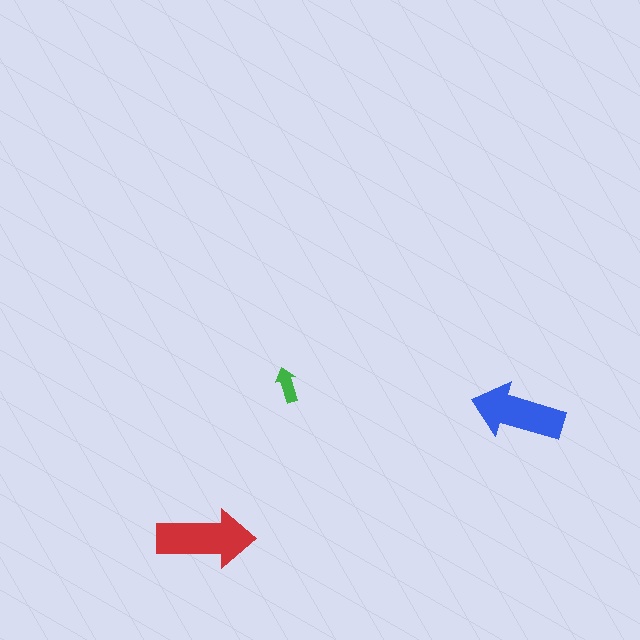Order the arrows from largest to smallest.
the red one, the blue one, the green one.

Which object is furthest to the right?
The blue arrow is rightmost.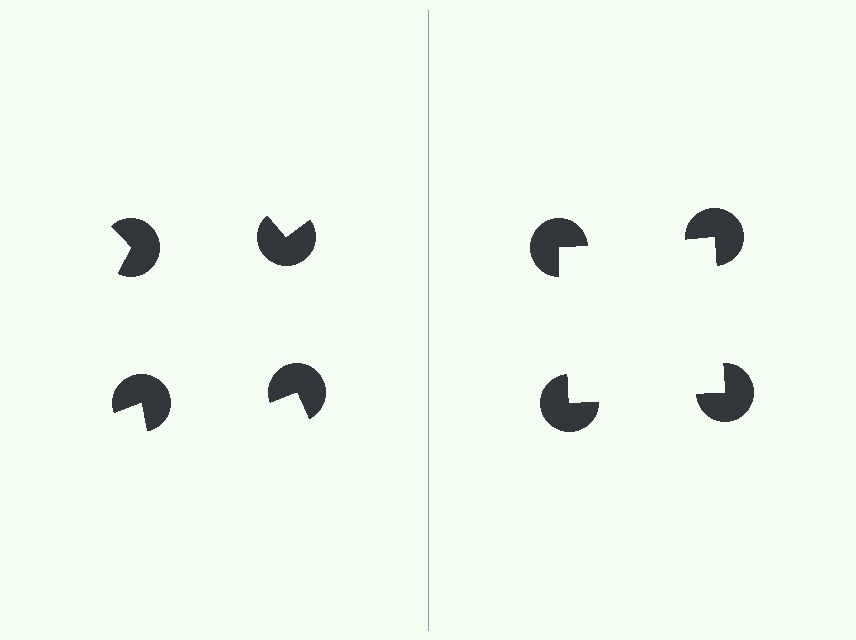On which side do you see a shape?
An illusory square appears on the right side. On the left side the wedge cuts are rotated, so no coherent shape forms.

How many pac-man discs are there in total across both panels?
8 — 4 on each side.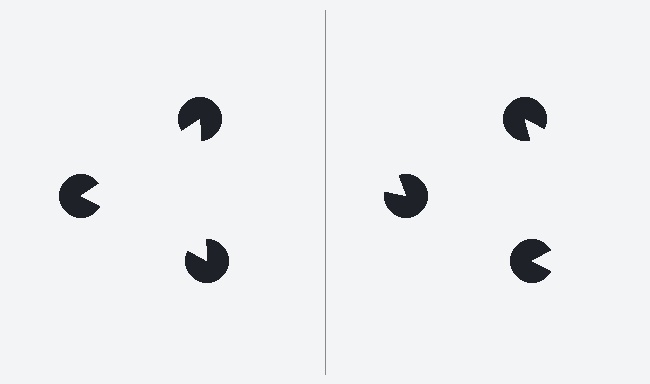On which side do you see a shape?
An illusory triangle appears on the left side. On the right side the wedge cuts are rotated, so no coherent shape forms.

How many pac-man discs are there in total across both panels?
6 — 3 on each side.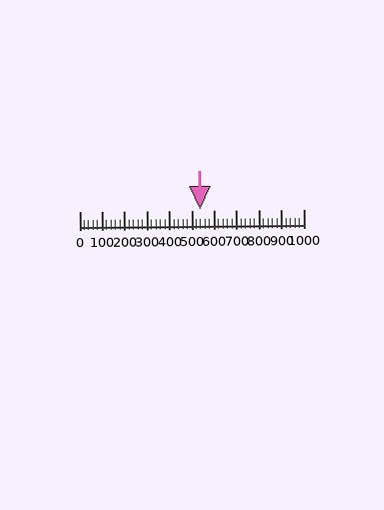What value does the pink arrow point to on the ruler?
The pink arrow points to approximately 538.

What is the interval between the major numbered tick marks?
The major tick marks are spaced 100 units apart.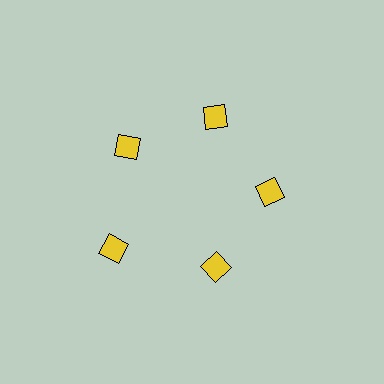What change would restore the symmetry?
The symmetry would be restored by moving it inward, back onto the ring so that all 5 squares sit at equal angles and equal distance from the center.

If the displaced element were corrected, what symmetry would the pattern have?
It would have 5-fold rotational symmetry — the pattern would map onto itself every 72 degrees.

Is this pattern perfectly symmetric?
No. The 5 yellow squares are arranged in a ring, but one element near the 8 o'clock position is pushed outward from the center, breaking the 5-fold rotational symmetry.